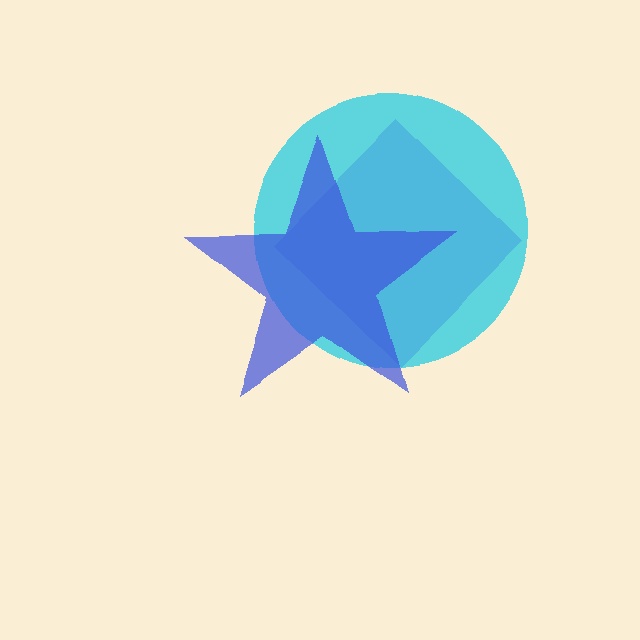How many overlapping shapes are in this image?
There are 3 overlapping shapes in the image.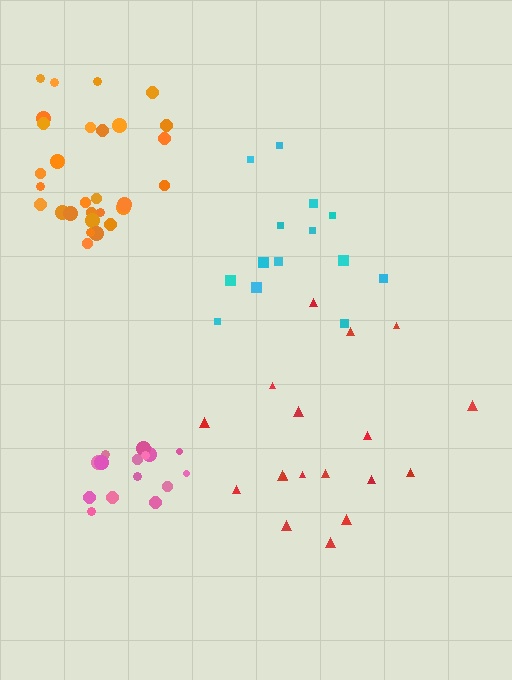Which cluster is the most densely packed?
Pink.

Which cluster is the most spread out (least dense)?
Red.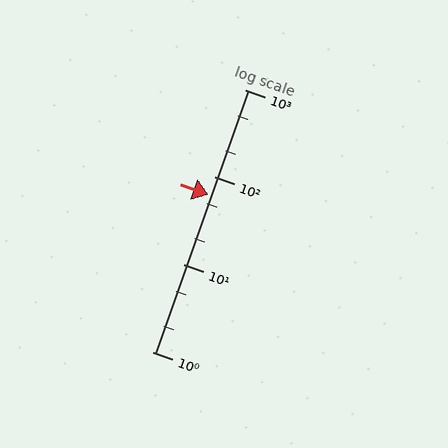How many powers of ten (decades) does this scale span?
The scale spans 3 decades, from 1 to 1000.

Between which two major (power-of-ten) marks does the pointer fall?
The pointer is between 10 and 100.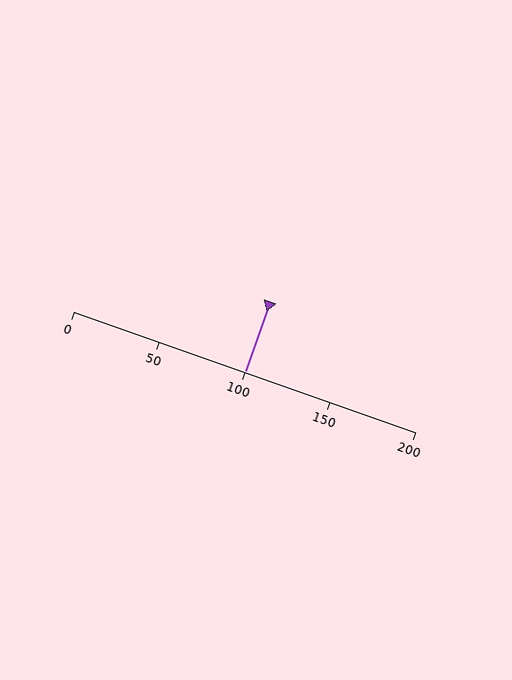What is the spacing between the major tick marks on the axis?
The major ticks are spaced 50 apart.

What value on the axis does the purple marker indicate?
The marker indicates approximately 100.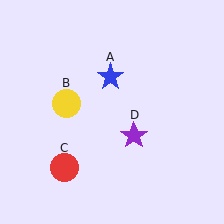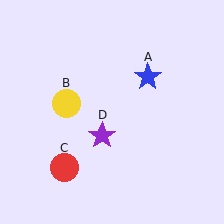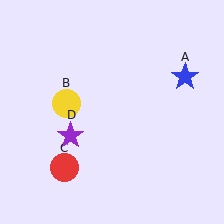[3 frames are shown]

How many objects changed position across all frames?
2 objects changed position: blue star (object A), purple star (object D).